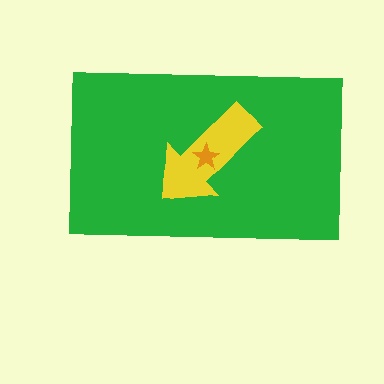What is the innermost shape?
The orange star.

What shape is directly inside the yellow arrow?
The orange star.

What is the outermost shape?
The green rectangle.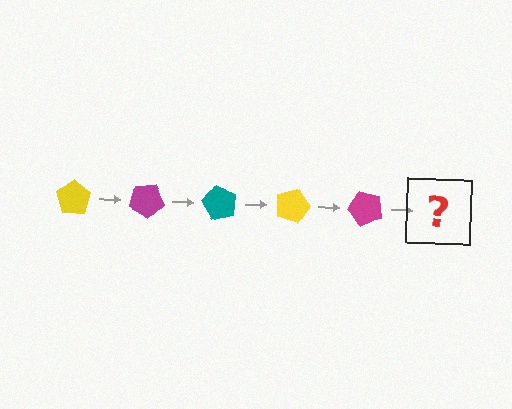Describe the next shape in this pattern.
It should be a teal pentagon, rotated 150 degrees from the start.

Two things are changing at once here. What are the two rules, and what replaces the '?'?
The two rules are that it rotates 30 degrees each step and the color cycles through yellow, magenta, and teal. The '?' should be a teal pentagon, rotated 150 degrees from the start.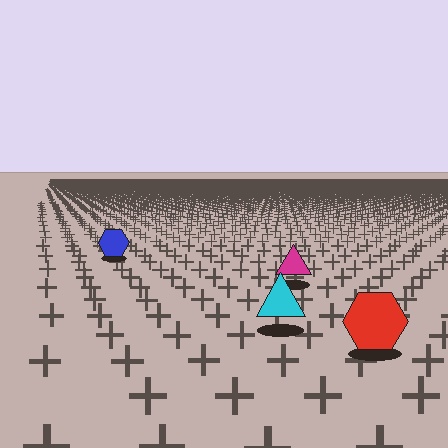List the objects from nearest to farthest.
From nearest to farthest: the red hexagon, the cyan triangle, the magenta triangle, the blue hexagon.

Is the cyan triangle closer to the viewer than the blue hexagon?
Yes. The cyan triangle is closer — you can tell from the texture gradient: the ground texture is coarser near it.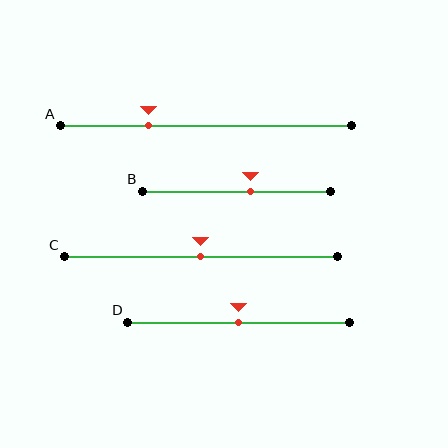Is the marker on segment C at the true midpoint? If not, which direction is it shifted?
Yes, the marker on segment C is at the true midpoint.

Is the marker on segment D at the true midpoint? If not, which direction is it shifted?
Yes, the marker on segment D is at the true midpoint.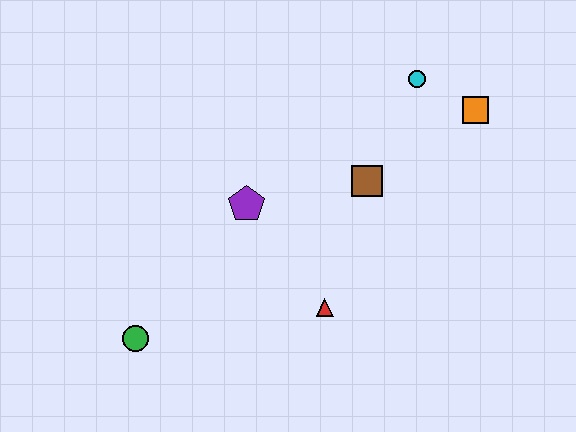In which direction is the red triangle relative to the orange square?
The red triangle is below the orange square.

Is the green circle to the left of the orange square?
Yes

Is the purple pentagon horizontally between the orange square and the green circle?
Yes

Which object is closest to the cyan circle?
The orange square is closest to the cyan circle.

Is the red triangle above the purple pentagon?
No